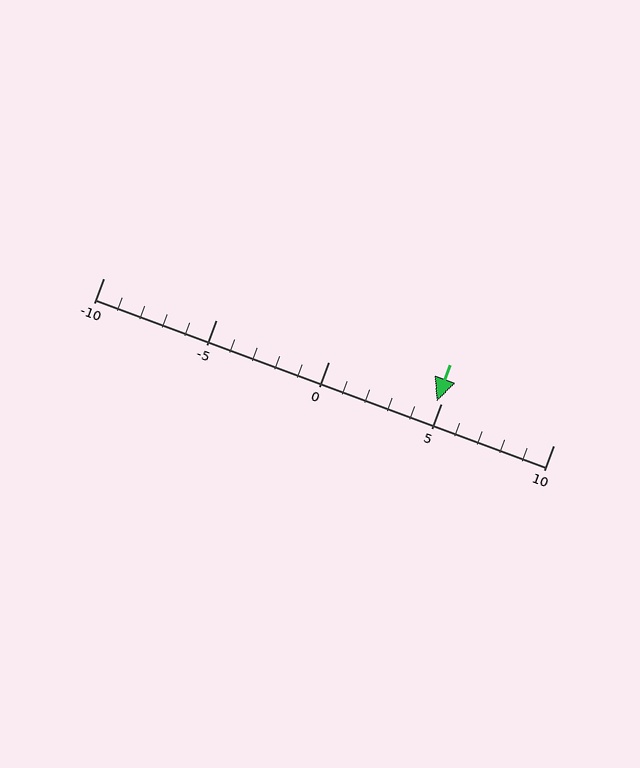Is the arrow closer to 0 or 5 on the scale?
The arrow is closer to 5.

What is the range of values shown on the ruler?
The ruler shows values from -10 to 10.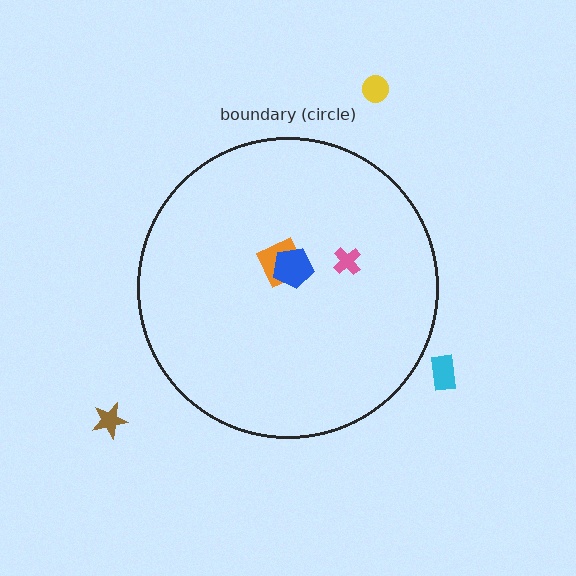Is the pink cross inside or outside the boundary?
Inside.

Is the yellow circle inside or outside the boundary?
Outside.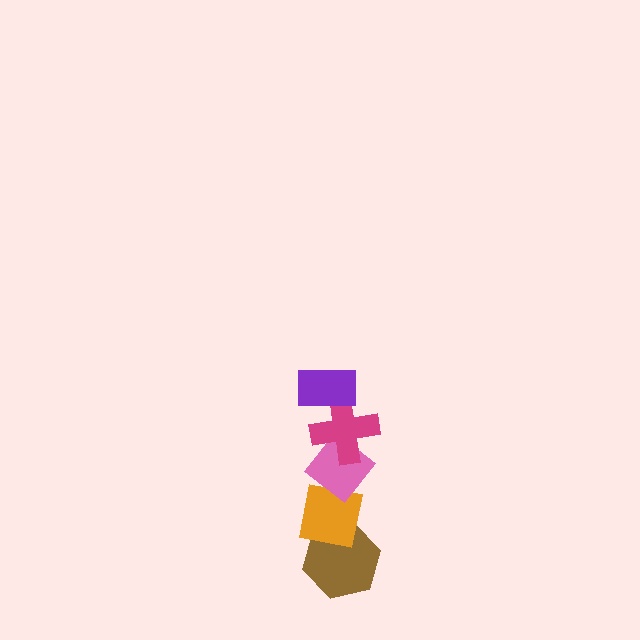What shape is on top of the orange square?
The pink diamond is on top of the orange square.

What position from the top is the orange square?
The orange square is 4th from the top.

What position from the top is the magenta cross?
The magenta cross is 2nd from the top.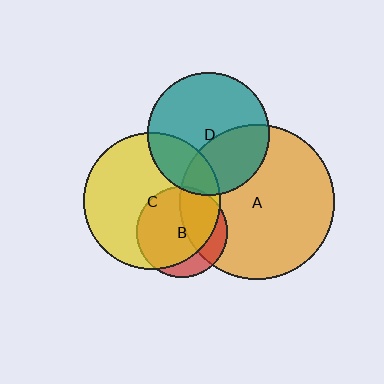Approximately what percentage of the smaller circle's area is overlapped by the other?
Approximately 25%.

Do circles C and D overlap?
Yes.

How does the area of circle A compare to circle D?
Approximately 1.6 times.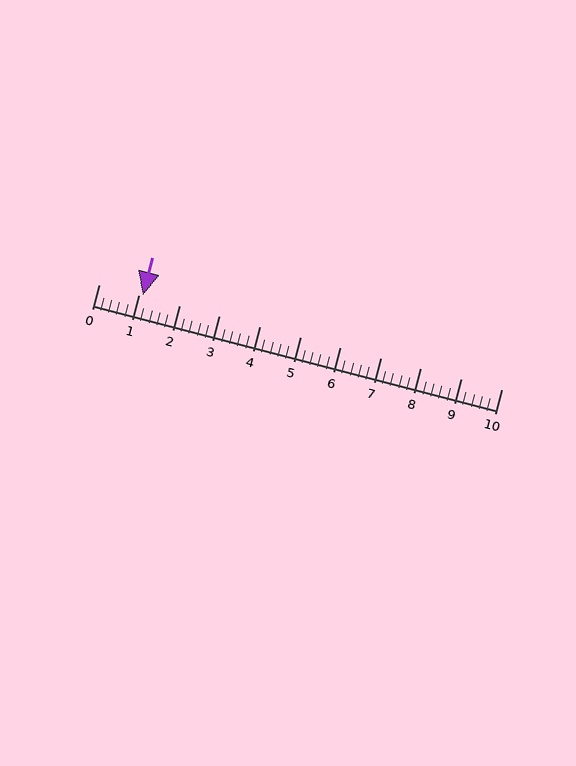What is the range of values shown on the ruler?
The ruler shows values from 0 to 10.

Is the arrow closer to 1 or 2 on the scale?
The arrow is closer to 1.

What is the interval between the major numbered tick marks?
The major tick marks are spaced 1 units apart.